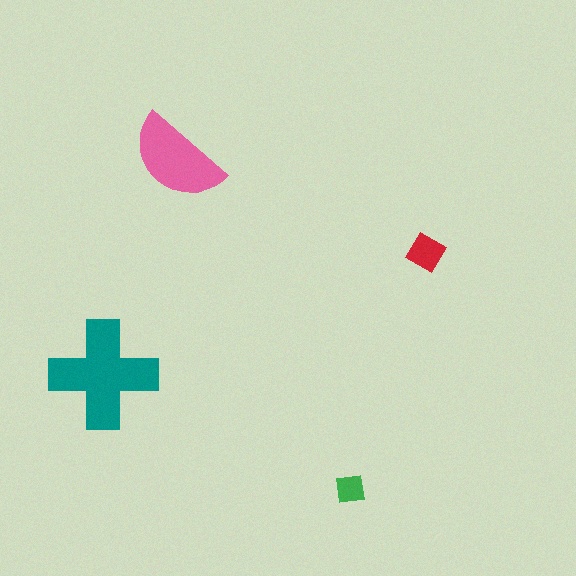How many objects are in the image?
There are 4 objects in the image.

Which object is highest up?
The pink semicircle is topmost.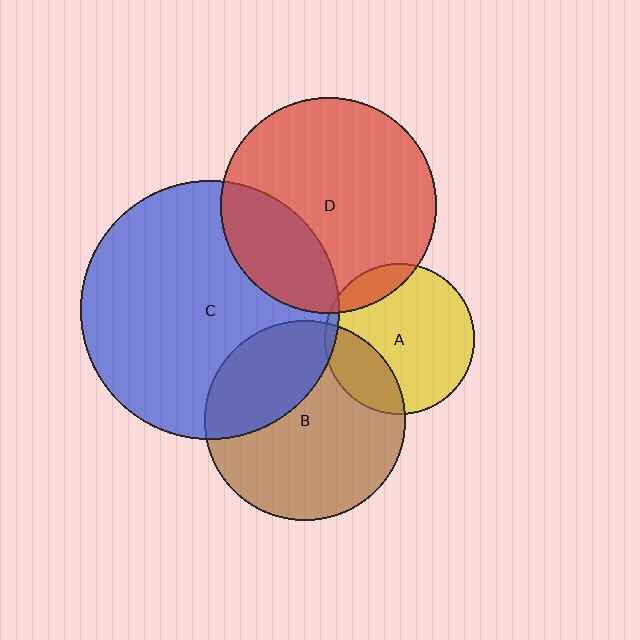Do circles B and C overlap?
Yes.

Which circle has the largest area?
Circle C (blue).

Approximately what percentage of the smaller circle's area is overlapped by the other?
Approximately 35%.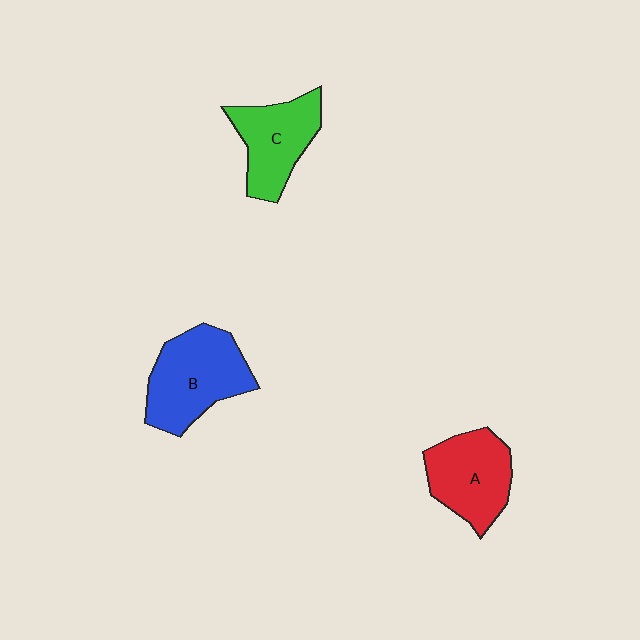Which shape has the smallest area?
Shape C (green).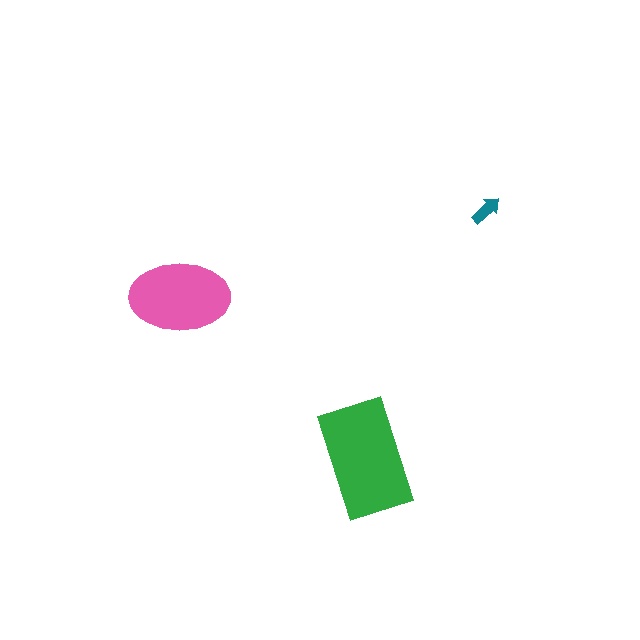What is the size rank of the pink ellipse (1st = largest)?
2nd.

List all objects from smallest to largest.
The teal arrow, the pink ellipse, the green rectangle.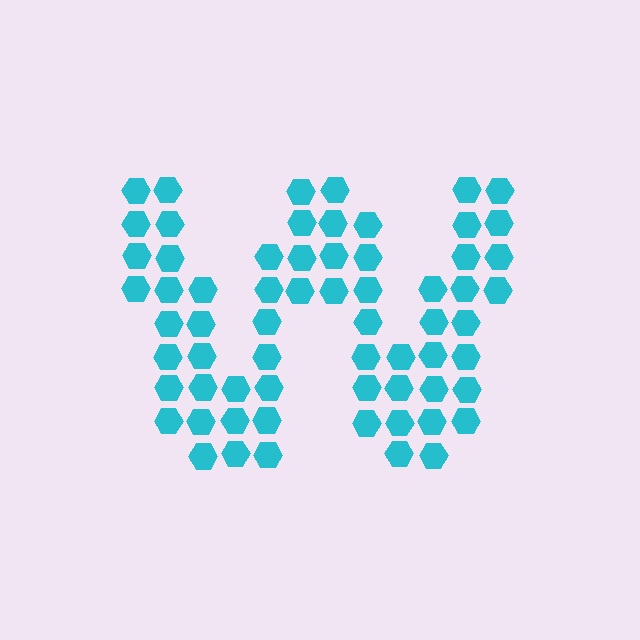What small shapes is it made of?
It is made of small hexagons.